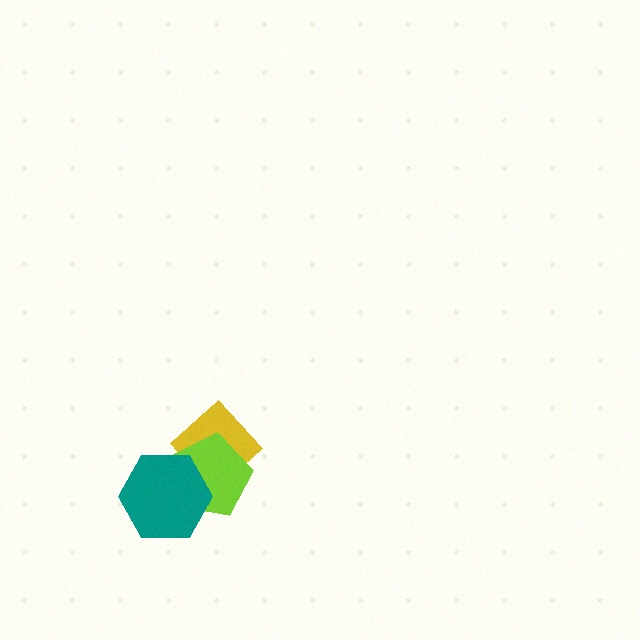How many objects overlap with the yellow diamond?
2 objects overlap with the yellow diamond.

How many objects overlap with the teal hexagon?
2 objects overlap with the teal hexagon.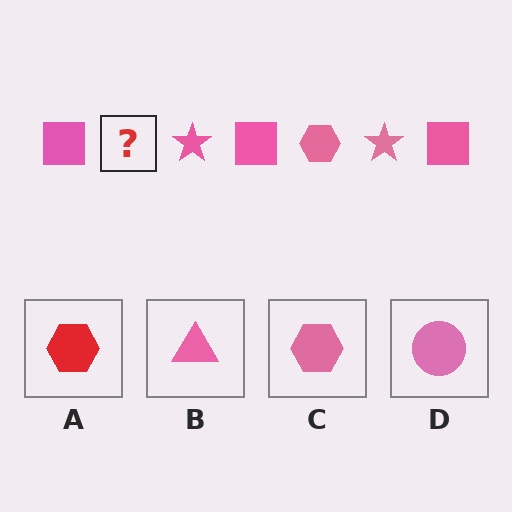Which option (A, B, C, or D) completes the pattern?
C.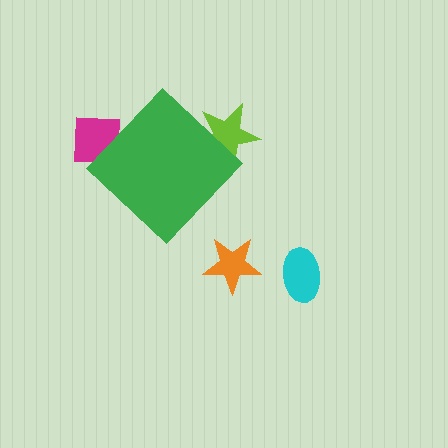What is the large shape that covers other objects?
A green diamond.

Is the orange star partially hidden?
No, the orange star is fully visible.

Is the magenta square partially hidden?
Yes, the magenta square is partially hidden behind the green diamond.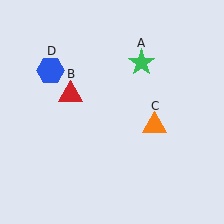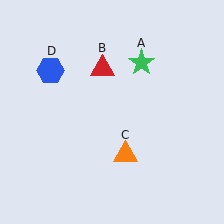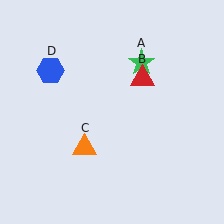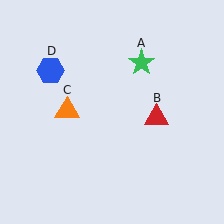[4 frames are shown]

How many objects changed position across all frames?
2 objects changed position: red triangle (object B), orange triangle (object C).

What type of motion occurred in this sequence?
The red triangle (object B), orange triangle (object C) rotated clockwise around the center of the scene.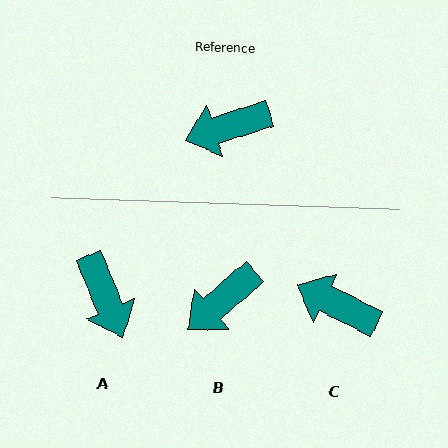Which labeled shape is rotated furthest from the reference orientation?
A, about 95 degrees away.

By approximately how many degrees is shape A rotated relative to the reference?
Approximately 95 degrees counter-clockwise.